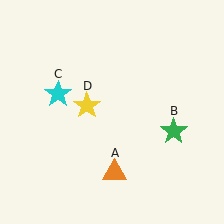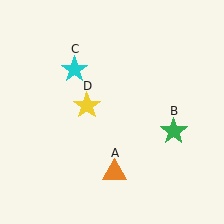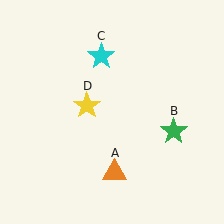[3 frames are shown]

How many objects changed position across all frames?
1 object changed position: cyan star (object C).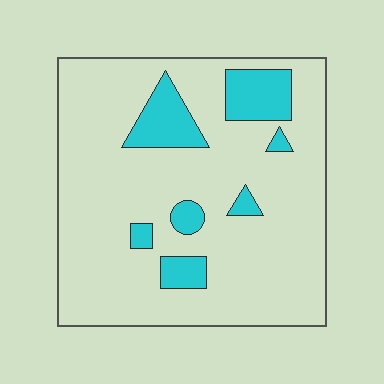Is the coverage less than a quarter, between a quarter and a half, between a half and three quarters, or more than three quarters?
Less than a quarter.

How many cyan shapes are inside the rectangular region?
7.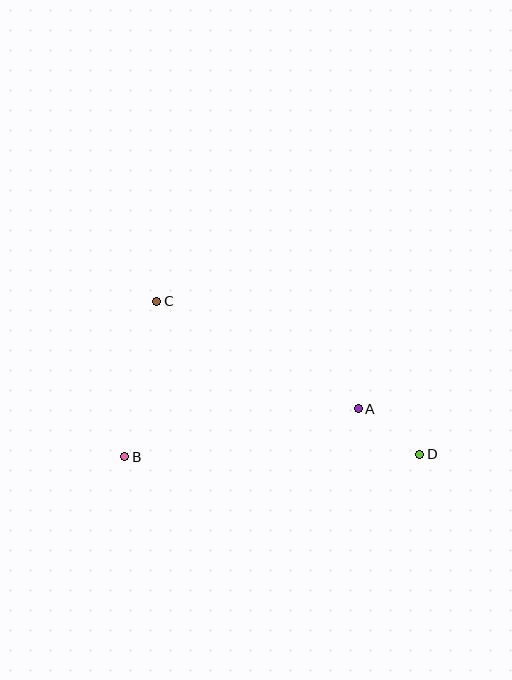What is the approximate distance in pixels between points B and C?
The distance between B and C is approximately 159 pixels.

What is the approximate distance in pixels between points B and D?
The distance between B and D is approximately 295 pixels.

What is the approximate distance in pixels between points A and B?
The distance between A and B is approximately 239 pixels.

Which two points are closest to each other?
Points A and D are closest to each other.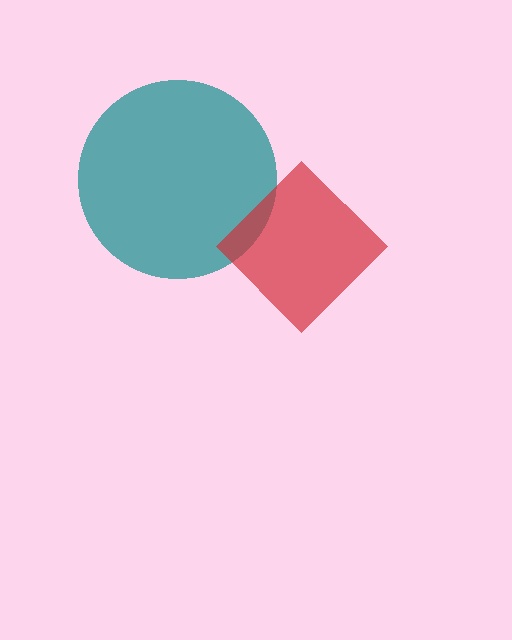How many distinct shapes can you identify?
There are 2 distinct shapes: a teal circle, a red diamond.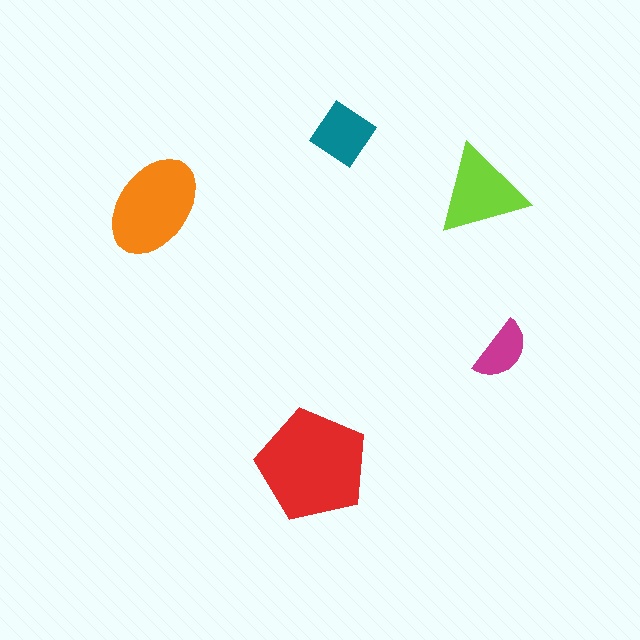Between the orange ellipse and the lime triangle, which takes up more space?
The orange ellipse.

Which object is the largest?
The red pentagon.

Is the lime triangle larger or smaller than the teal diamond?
Larger.